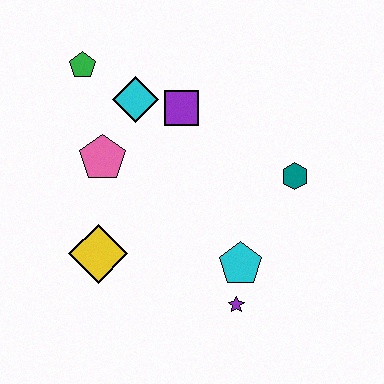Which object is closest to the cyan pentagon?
The purple star is closest to the cyan pentagon.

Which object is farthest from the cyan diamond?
The purple star is farthest from the cyan diamond.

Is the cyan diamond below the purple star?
No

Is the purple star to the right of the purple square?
Yes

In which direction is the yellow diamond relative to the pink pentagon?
The yellow diamond is below the pink pentagon.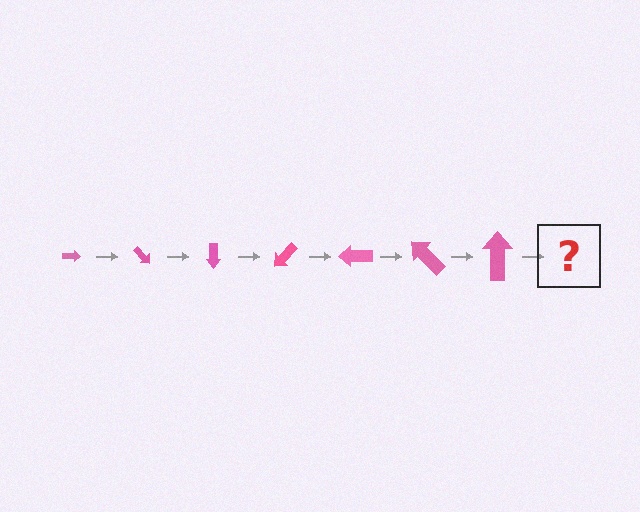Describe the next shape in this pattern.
It should be an arrow, larger than the previous one and rotated 315 degrees from the start.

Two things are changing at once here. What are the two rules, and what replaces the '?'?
The two rules are that the arrow grows larger each step and it rotates 45 degrees each step. The '?' should be an arrow, larger than the previous one and rotated 315 degrees from the start.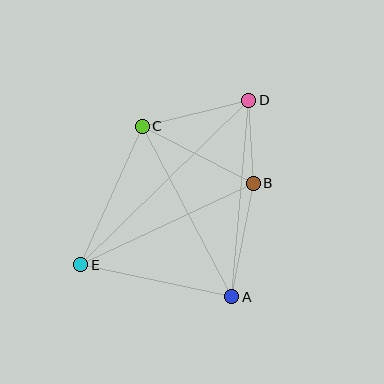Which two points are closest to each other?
Points B and D are closest to each other.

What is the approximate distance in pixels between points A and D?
The distance between A and D is approximately 197 pixels.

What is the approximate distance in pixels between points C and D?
The distance between C and D is approximately 110 pixels.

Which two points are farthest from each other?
Points D and E are farthest from each other.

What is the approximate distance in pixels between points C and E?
The distance between C and E is approximately 151 pixels.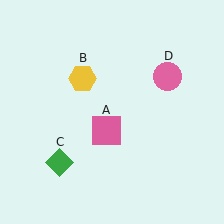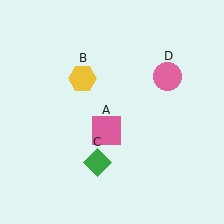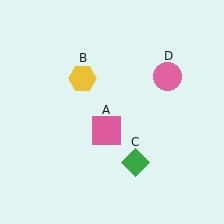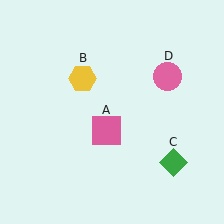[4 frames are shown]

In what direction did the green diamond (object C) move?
The green diamond (object C) moved right.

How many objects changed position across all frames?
1 object changed position: green diamond (object C).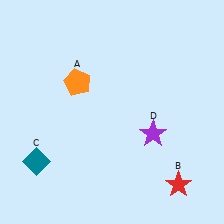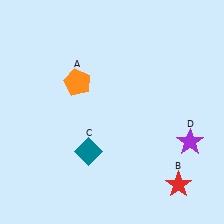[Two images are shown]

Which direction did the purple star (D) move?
The purple star (D) moved right.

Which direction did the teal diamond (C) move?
The teal diamond (C) moved right.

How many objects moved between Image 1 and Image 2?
2 objects moved between the two images.